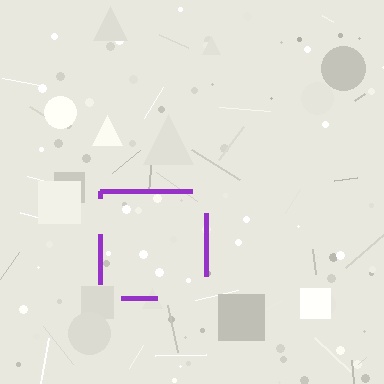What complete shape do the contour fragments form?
The contour fragments form a square.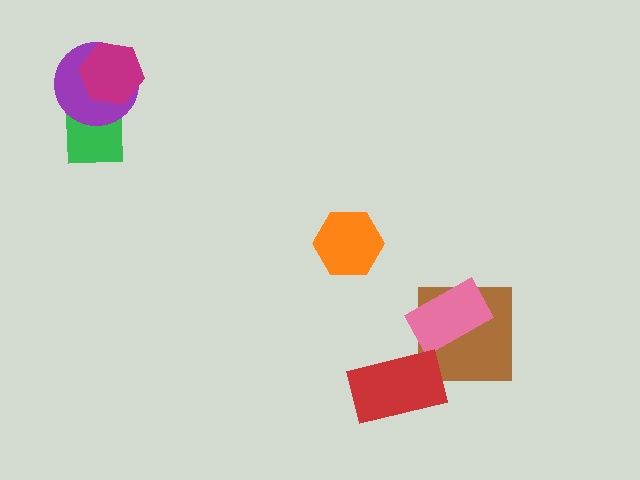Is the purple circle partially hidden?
Yes, it is partially covered by another shape.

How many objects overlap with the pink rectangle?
1 object overlaps with the pink rectangle.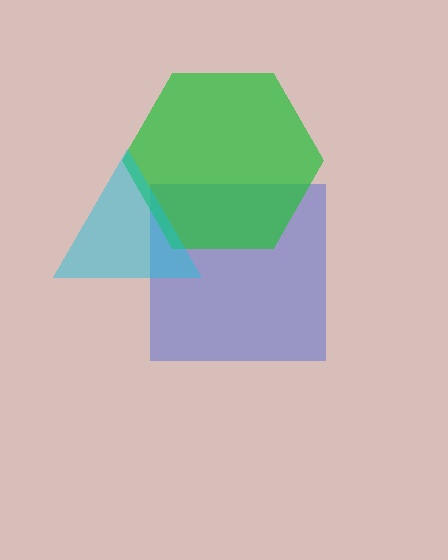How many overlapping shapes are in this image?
There are 3 overlapping shapes in the image.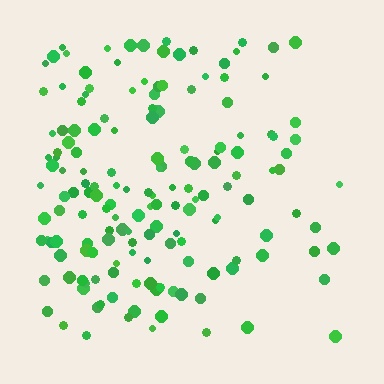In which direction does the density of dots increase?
From right to left, with the left side densest.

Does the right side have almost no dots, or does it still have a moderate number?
Still a moderate number, just noticeably fewer than the left.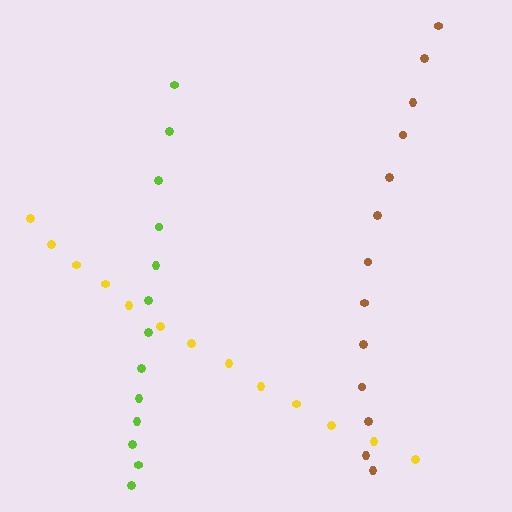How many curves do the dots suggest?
There are 3 distinct paths.